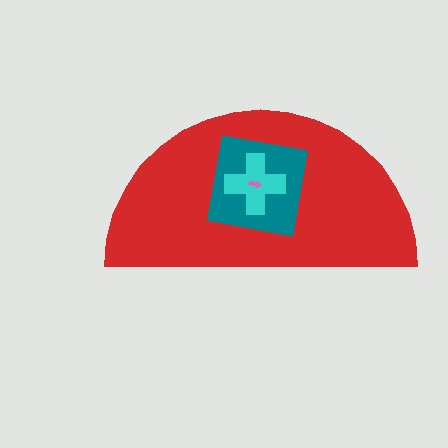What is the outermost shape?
The red semicircle.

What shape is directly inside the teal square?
The cyan cross.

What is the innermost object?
The pink arrow.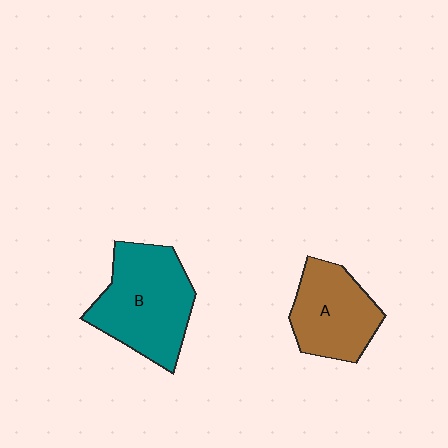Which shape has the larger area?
Shape B (teal).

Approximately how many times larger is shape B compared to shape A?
Approximately 1.3 times.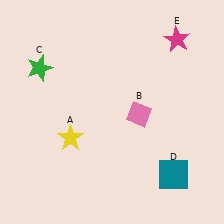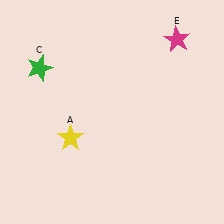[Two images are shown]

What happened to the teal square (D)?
The teal square (D) was removed in Image 2. It was in the bottom-right area of Image 1.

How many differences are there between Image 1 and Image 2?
There are 2 differences between the two images.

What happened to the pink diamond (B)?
The pink diamond (B) was removed in Image 2. It was in the bottom-right area of Image 1.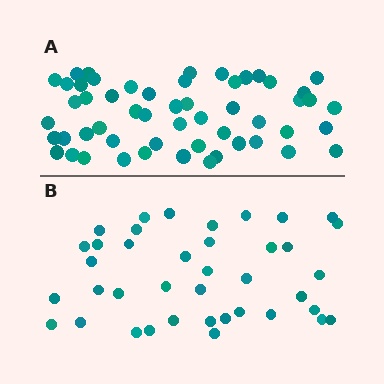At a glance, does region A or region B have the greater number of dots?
Region A (the top region) has more dots.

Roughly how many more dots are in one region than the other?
Region A has approximately 15 more dots than region B.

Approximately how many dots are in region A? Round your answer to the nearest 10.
About 50 dots. (The exact count is 54, which rounds to 50.)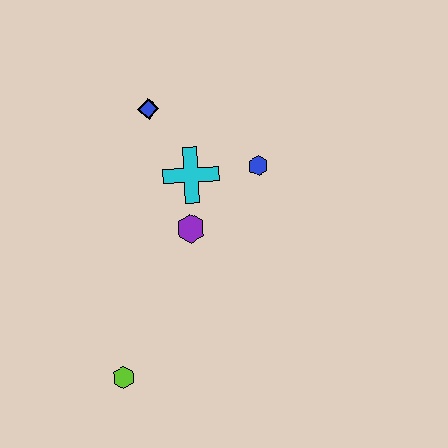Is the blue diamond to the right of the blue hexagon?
No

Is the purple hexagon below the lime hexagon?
No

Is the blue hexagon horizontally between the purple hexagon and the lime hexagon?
No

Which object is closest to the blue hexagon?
The cyan cross is closest to the blue hexagon.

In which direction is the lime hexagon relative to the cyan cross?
The lime hexagon is below the cyan cross.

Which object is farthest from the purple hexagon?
The lime hexagon is farthest from the purple hexagon.